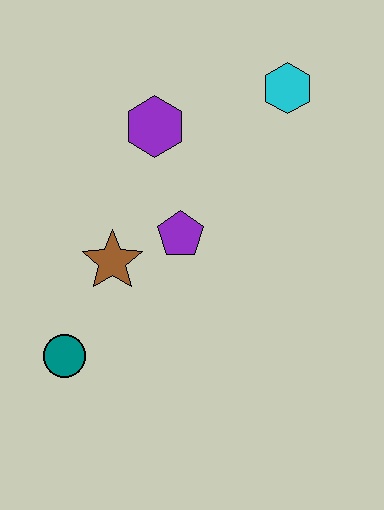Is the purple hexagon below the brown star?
No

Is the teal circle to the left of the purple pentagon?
Yes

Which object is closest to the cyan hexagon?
The purple hexagon is closest to the cyan hexagon.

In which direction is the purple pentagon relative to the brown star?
The purple pentagon is to the right of the brown star.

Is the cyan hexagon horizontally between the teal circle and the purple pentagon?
No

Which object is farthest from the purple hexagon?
The teal circle is farthest from the purple hexagon.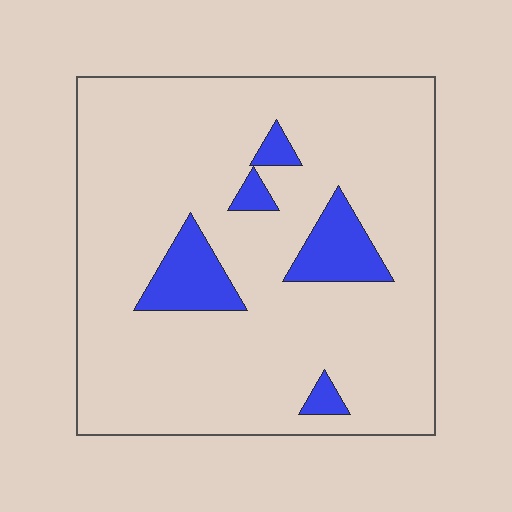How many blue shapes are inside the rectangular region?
5.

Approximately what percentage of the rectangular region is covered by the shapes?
Approximately 10%.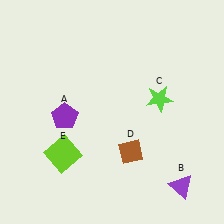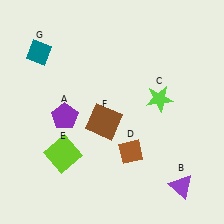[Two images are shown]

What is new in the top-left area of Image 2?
A teal diamond (G) was added in the top-left area of Image 2.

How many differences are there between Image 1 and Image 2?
There are 2 differences between the two images.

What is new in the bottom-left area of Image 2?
A brown square (F) was added in the bottom-left area of Image 2.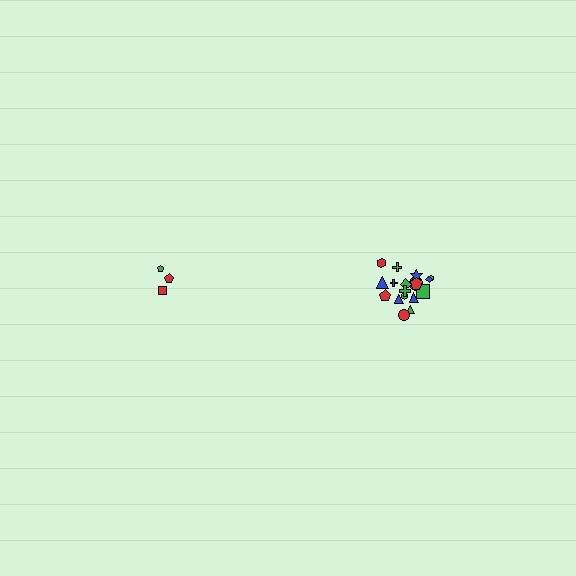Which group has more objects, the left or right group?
The right group.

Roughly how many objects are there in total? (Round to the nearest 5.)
Roughly 20 objects in total.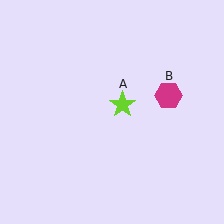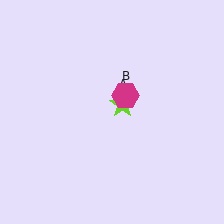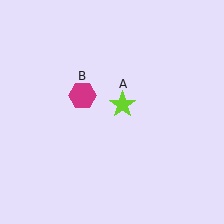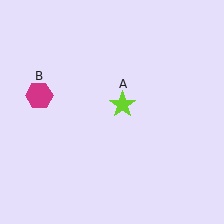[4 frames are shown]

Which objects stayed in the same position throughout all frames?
Lime star (object A) remained stationary.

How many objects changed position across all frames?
1 object changed position: magenta hexagon (object B).